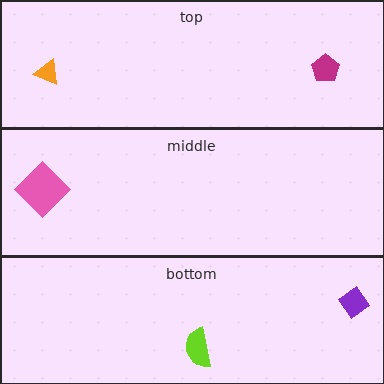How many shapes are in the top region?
2.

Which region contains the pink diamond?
The middle region.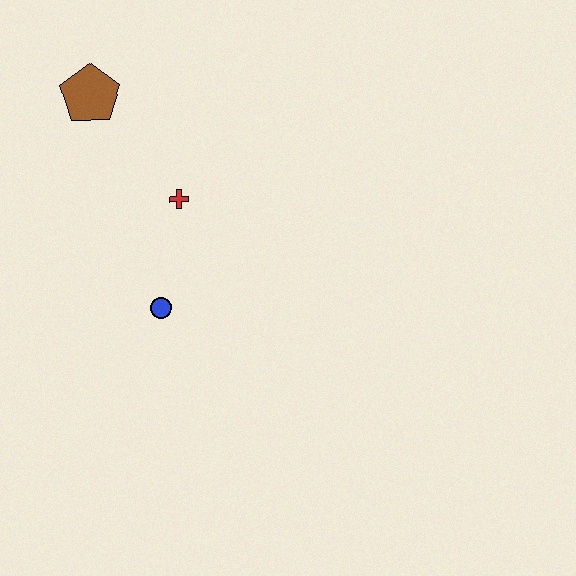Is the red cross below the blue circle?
No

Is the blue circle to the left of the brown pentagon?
No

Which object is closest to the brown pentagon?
The red cross is closest to the brown pentagon.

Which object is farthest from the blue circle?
The brown pentagon is farthest from the blue circle.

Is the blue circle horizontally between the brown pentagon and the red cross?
Yes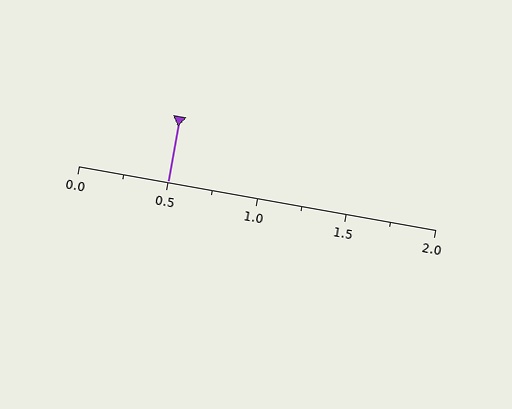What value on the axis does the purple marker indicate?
The marker indicates approximately 0.5.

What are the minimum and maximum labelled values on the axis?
The axis runs from 0.0 to 2.0.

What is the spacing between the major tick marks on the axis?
The major ticks are spaced 0.5 apart.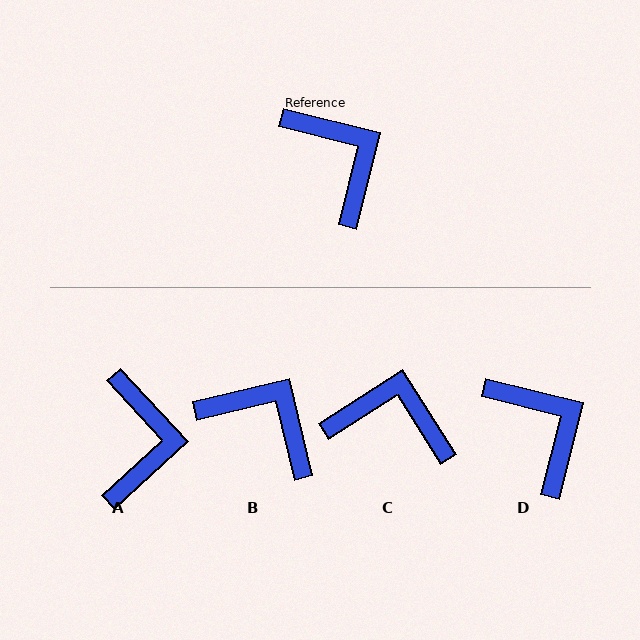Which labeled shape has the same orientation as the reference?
D.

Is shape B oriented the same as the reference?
No, it is off by about 27 degrees.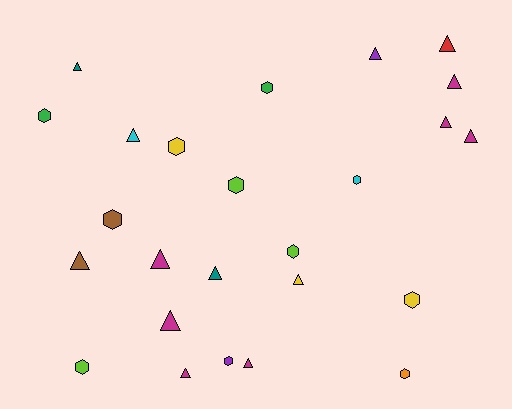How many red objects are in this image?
There is 1 red object.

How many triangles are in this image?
There are 14 triangles.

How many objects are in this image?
There are 25 objects.